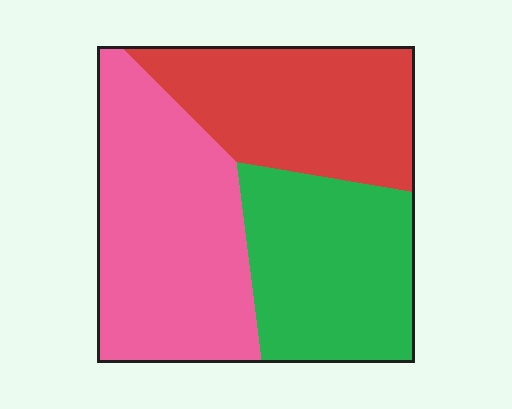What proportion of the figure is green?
Green covers 30% of the figure.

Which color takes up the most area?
Pink, at roughly 40%.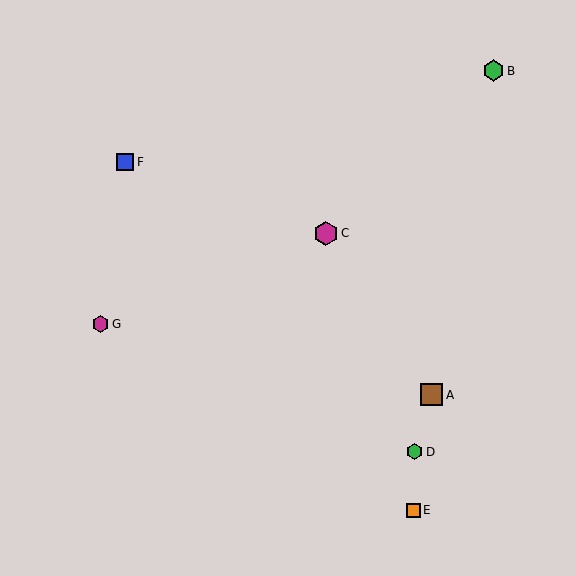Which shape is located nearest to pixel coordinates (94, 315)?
The magenta hexagon (labeled G) at (100, 324) is nearest to that location.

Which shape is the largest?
The magenta hexagon (labeled C) is the largest.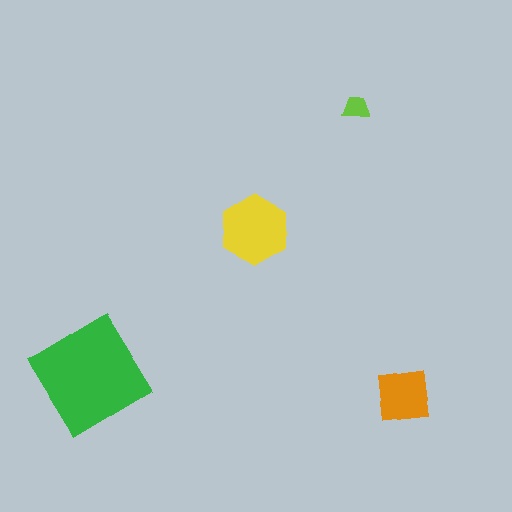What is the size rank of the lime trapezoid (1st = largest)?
4th.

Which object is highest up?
The lime trapezoid is topmost.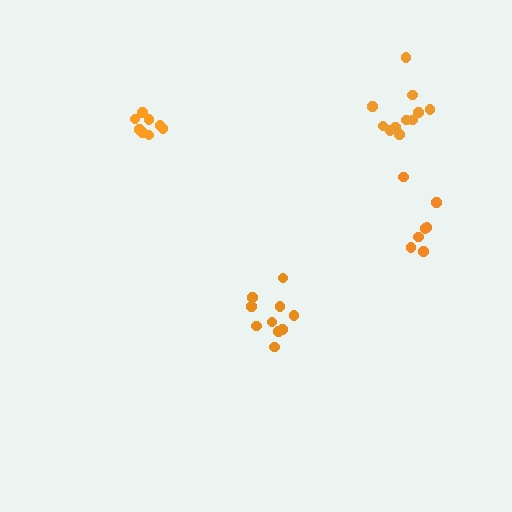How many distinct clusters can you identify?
There are 4 distinct clusters.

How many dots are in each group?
Group 1: 8 dots, Group 2: 10 dots, Group 3: 11 dots, Group 4: 7 dots (36 total).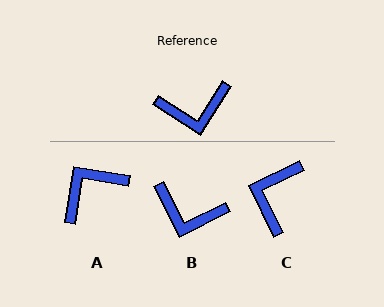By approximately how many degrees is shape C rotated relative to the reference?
Approximately 122 degrees clockwise.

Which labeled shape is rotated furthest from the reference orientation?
A, about 157 degrees away.